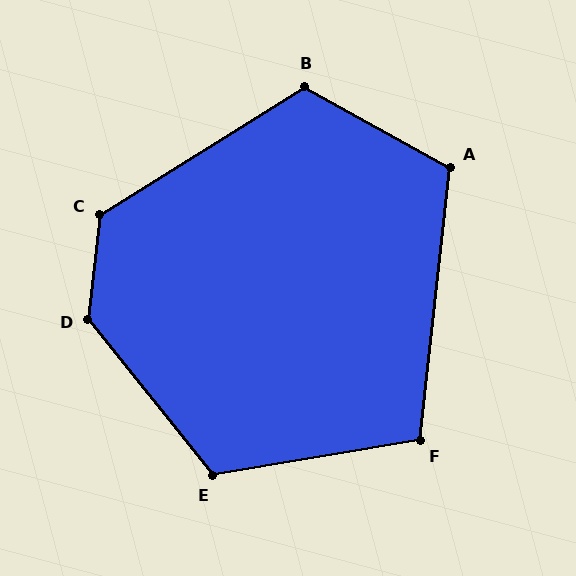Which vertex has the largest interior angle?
D, at approximately 135 degrees.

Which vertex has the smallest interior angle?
F, at approximately 106 degrees.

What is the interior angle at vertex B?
Approximately 119 degrees (obtuse).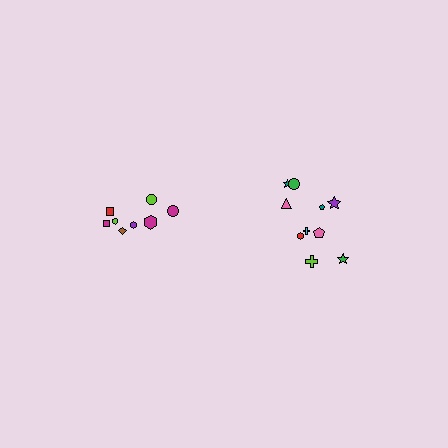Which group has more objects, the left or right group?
The right group.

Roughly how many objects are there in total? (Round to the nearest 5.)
Roughly 20 objects in total.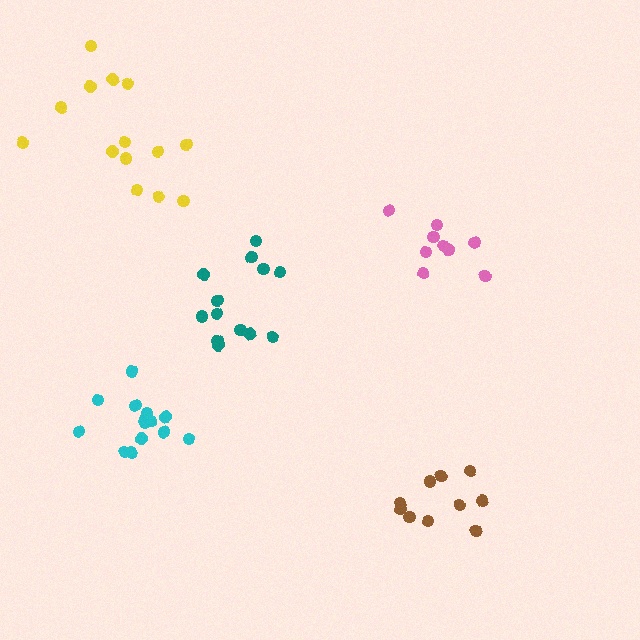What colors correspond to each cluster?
The clusters are colored: pink, cyan, teal, brown, yellow.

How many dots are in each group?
Group 1: 9 dots, Group 2: 14 dots, Group 3: 13 dots, Group 4: 10 dots, Group 5: 14 dots (60 total).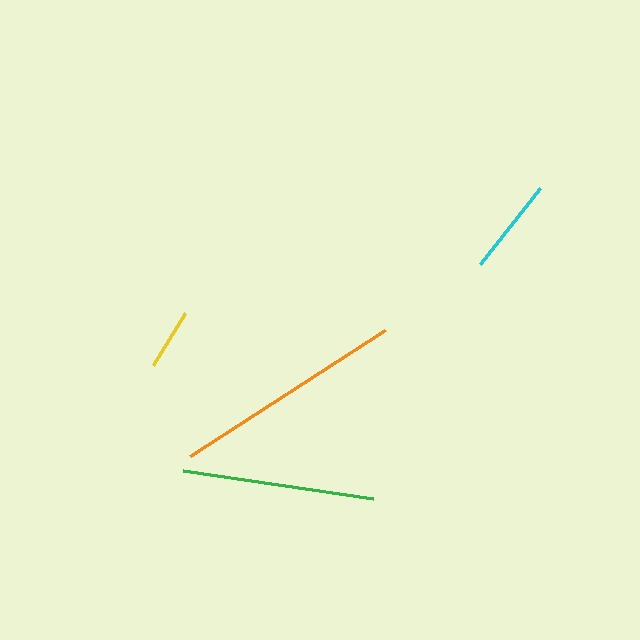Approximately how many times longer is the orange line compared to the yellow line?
The orange line is approximately 3.8 times the length of the yellow line.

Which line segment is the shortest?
The yellow line is the shortest at approximately 61 pixels.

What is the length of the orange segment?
The orange segment is approximately 232 pixels long.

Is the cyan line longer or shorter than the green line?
The green line is longer than the cyan line.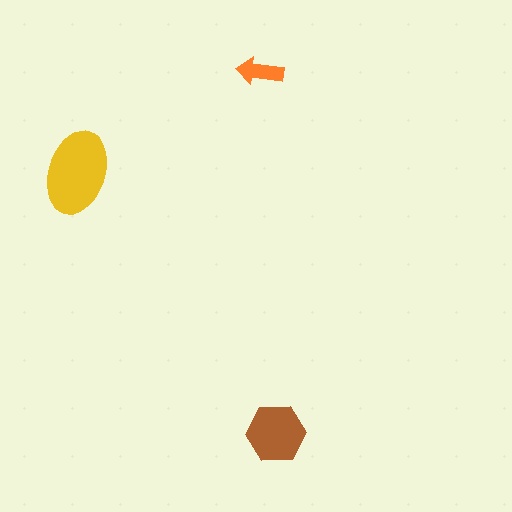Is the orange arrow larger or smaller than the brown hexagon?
Smaller.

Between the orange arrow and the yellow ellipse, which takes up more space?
The yellow ellipse.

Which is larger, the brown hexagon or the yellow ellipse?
The yellow ellipse.